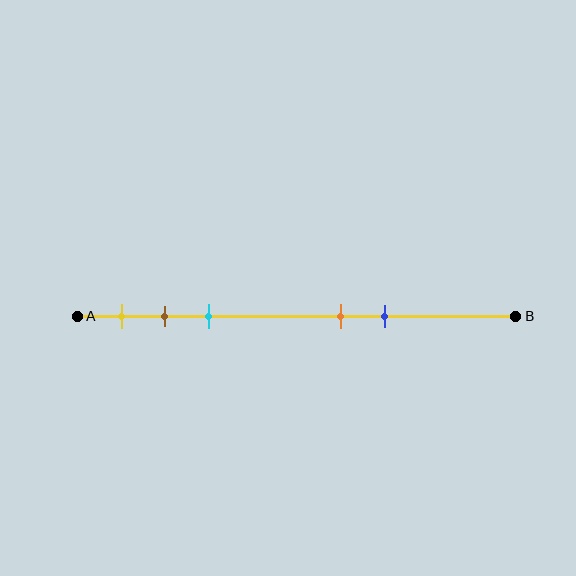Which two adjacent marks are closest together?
The brown and cyan marks are the closest adjacent pair.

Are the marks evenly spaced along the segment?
No, the marks are not evenly spaced.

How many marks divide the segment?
There are 5 marks dividing the segment.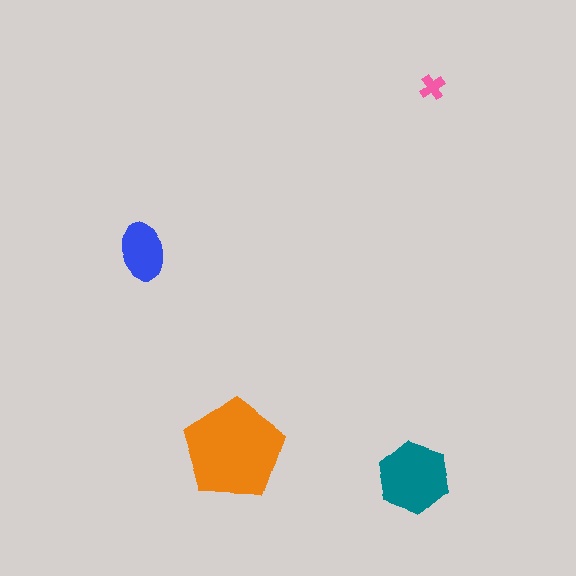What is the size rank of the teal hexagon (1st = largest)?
2nd.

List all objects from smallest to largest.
The pink cross, the blue ellipse, the teal hexagon, the orange pentagon.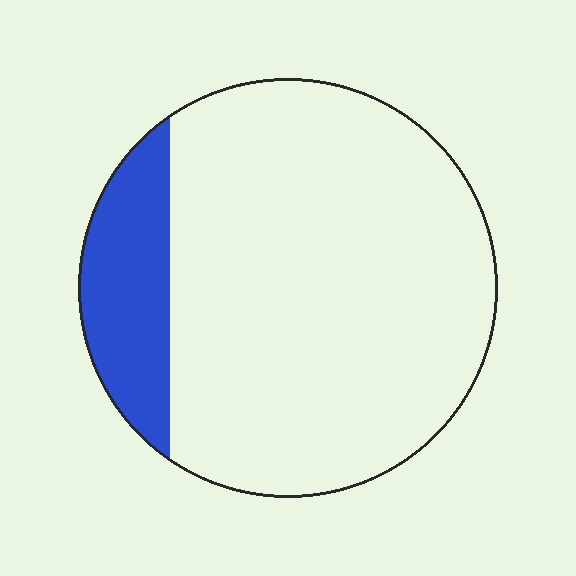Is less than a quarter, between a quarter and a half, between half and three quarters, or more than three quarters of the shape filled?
Less than a quarter.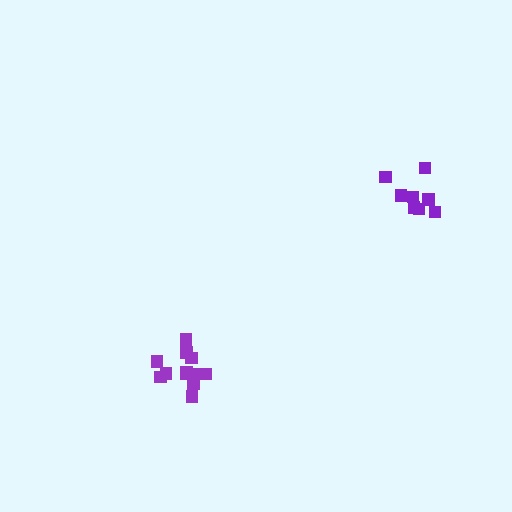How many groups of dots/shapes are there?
There are 2 groups.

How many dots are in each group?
Group 1: 12 dots, Group 2: 8 dots (20 total).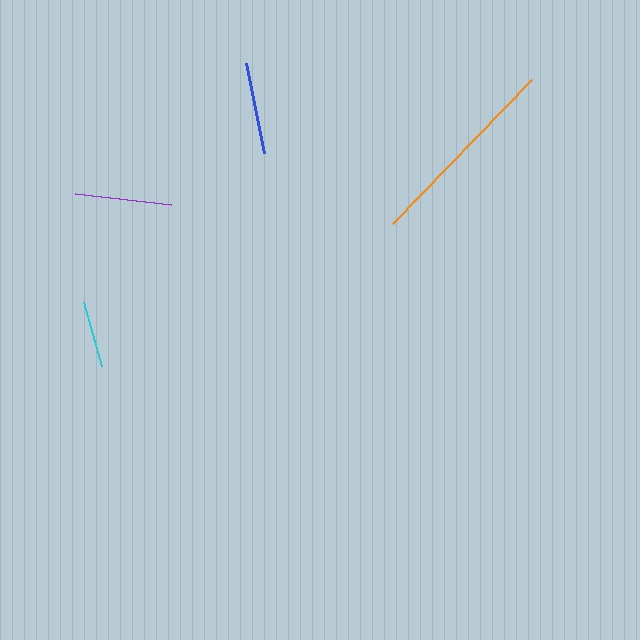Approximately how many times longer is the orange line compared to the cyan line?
The orange line is approximately 3.0 times the length of the cyan line.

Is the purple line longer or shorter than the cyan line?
The purple line is longer than the cyan line.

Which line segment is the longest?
The orange line is the longest at approximately 200 pixels.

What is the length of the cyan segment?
The cyan segment is approximately 66 pixels long.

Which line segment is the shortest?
The cyan line is the shortest at approximately 66 pixels.